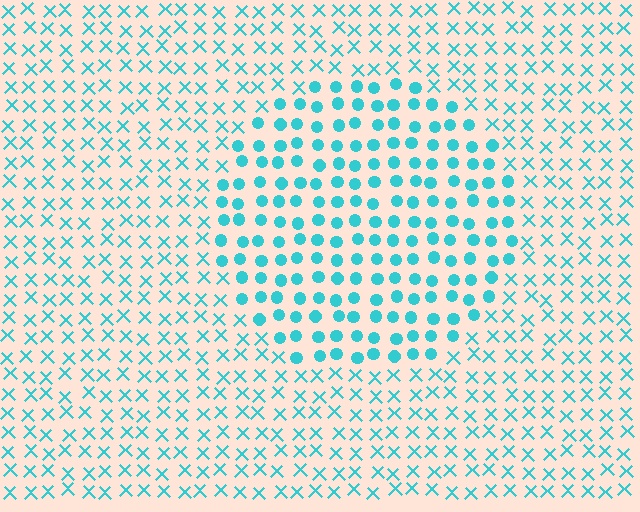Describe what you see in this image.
The image is filled with small cyan elements arranged in a uniform grid. A circle-shaped region contains circles, while the surrounding area contains X marks. The boundary is defined purely by the change in element shape.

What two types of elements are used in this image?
The image uses circles inside the circle region and X marks outside it.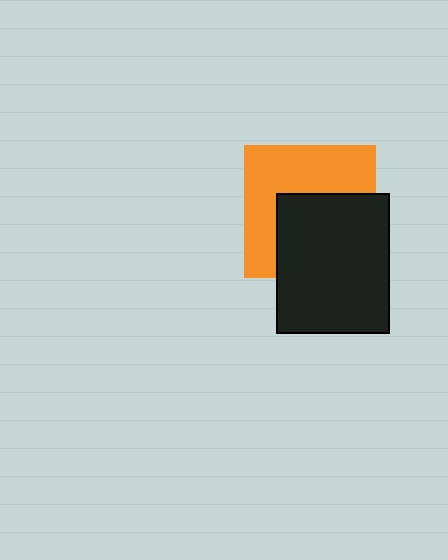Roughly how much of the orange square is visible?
About half of it is visible (roughly 52%).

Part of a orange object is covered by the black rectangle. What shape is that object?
It is a square.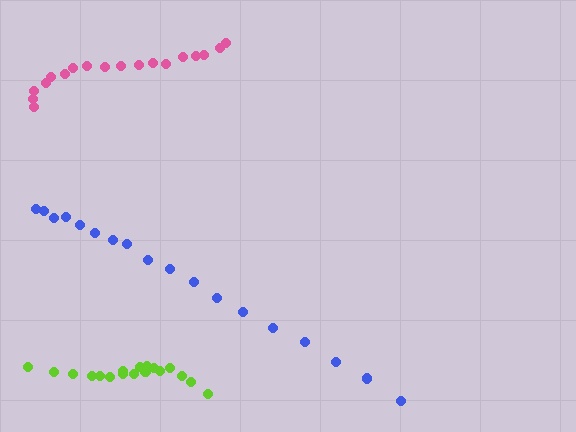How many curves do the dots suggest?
There are 3 distinct paths.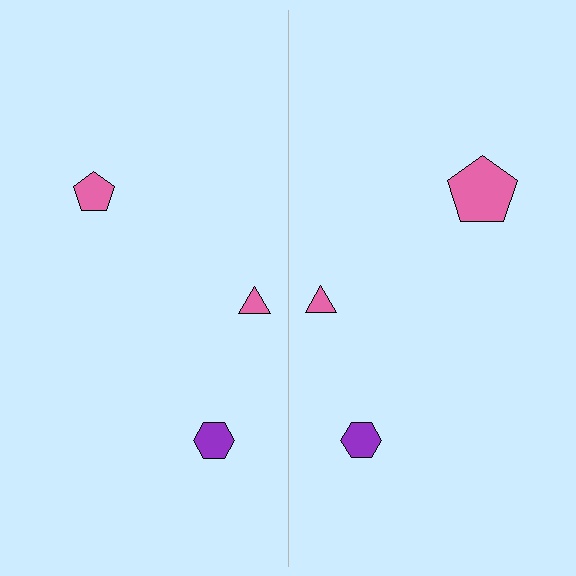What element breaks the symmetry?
The pink pentagon on the right side has a different size than its mirror counterpart.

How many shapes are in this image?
There are 6 shapes in this image.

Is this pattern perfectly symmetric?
No, the pattern is not perfectly symmetric. The pink pentagon on the right side has a different size than its mirror counterpart.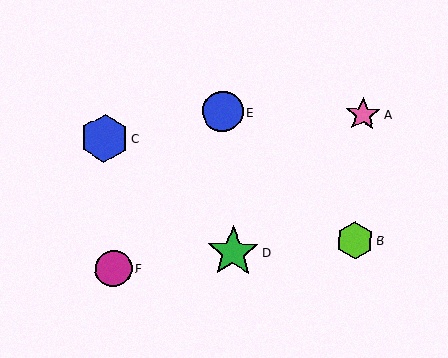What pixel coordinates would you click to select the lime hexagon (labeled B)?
Click at (355, 241) to select the lime hexagon B.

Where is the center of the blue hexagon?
The center of the blue hexagon is at (104, 138).